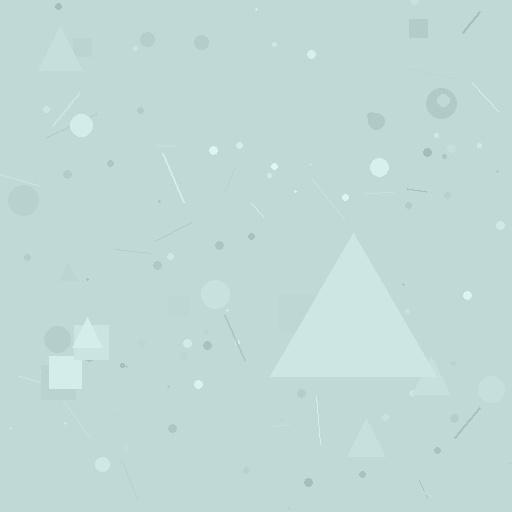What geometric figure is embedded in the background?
A triangle is embedded in the background.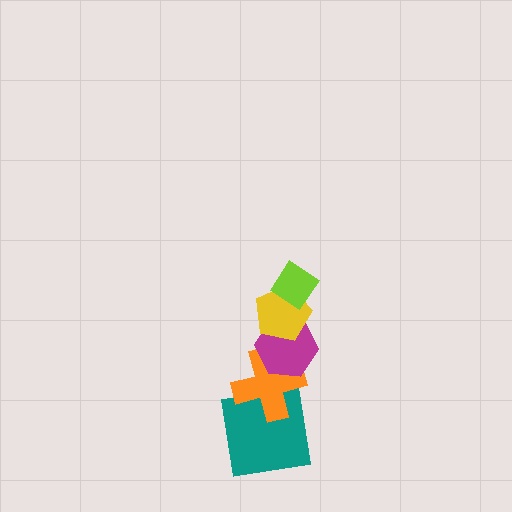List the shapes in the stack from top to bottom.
From top to bottom: the lime diamond, the yellow pentagon, the magenta hexagon, the orange cross, the teal square.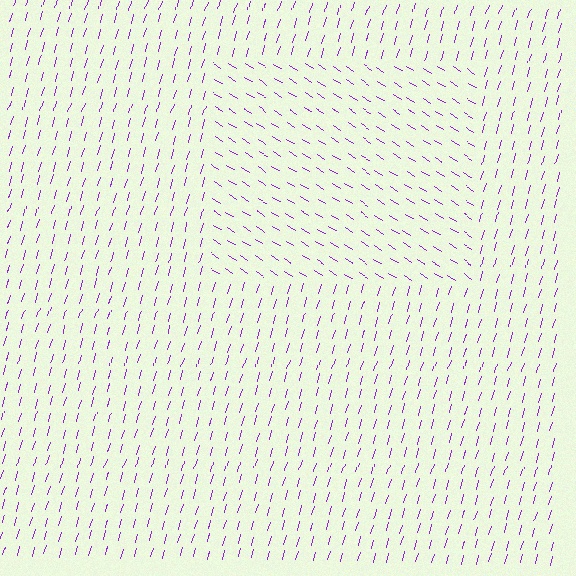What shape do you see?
I see a rectangle.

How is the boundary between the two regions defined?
The boundary is defined purely by a change in line orientation (approximately 74 degrees difference). All lines are the same color and thickness.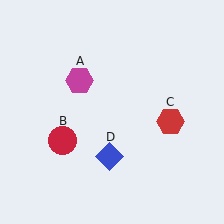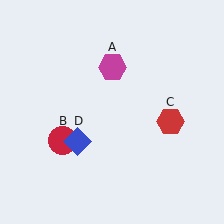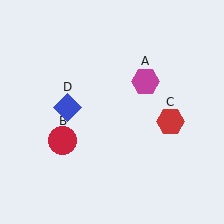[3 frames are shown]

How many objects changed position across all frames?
2 objects changed position: magenta hexagon (object A), blue diamond (object D).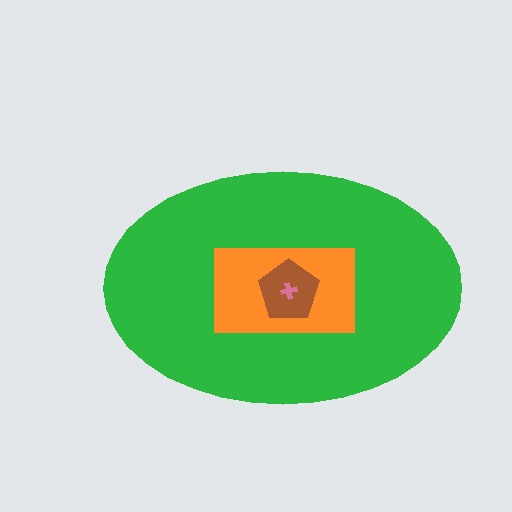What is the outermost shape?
The green ellipse.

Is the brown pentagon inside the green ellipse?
Yes.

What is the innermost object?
The pink cross.